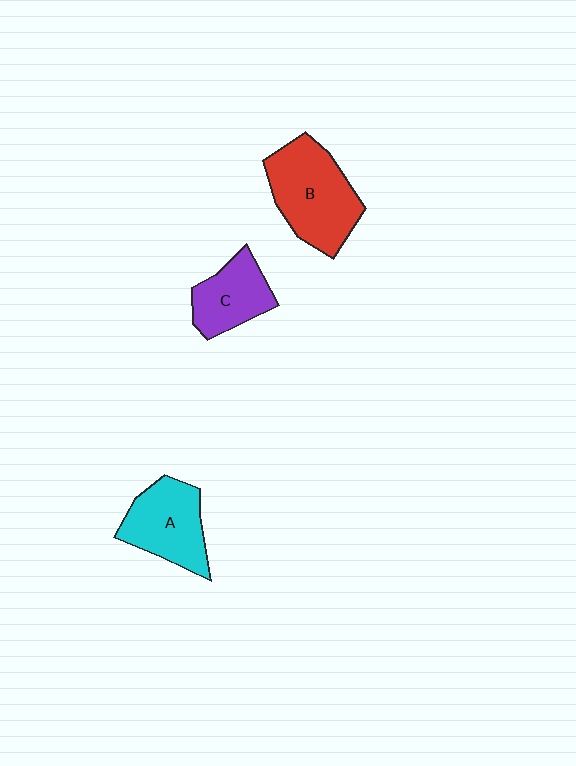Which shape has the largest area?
Shape B (red).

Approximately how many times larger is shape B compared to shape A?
Approximately 1.3 times.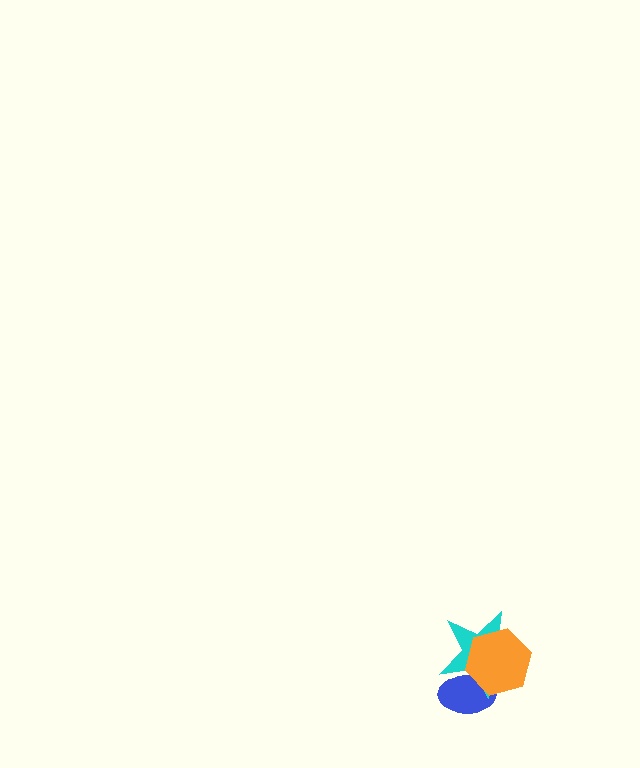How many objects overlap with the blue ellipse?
2 objects overlap with the blue ellipse.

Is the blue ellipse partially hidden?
Yes, it is partially covered by another shape.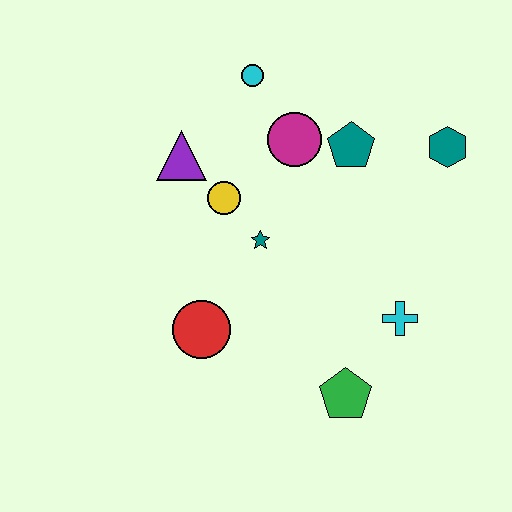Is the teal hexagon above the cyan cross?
Yes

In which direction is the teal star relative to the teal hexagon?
The teal star is to the left of the teal hexagon.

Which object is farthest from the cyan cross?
The cyan circle is farthest from the cyan cross.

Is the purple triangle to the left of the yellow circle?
Yes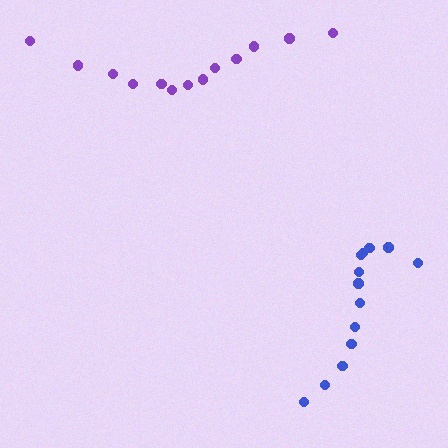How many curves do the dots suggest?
There are 2 distinct paths.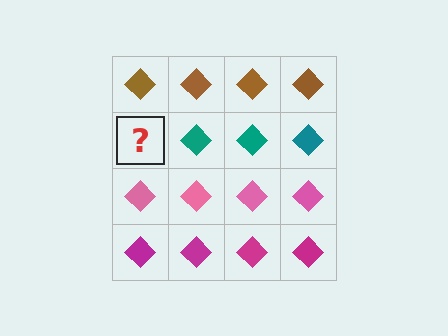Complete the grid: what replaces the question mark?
The question mark should be replaced with a teal diamond.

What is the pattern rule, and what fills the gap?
The rule is that each row has a consistent color. The gap should be filled with a teal diamond.